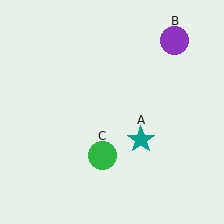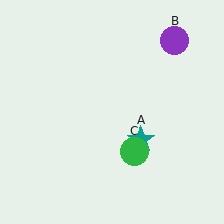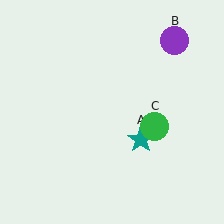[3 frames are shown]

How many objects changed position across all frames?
1 object changed position: green circle (object C).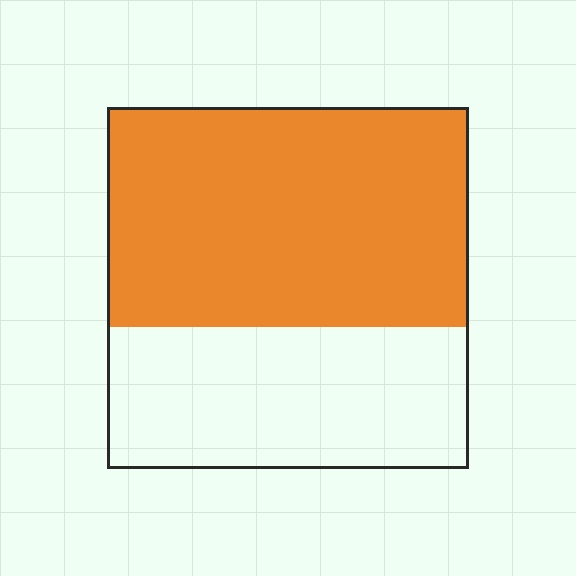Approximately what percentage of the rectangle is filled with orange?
Approximately 60%.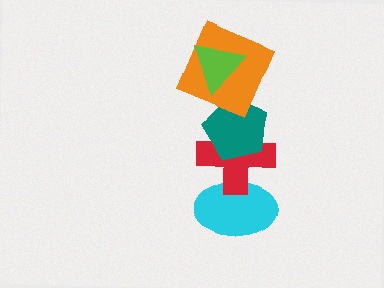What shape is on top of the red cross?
The teal pentagon is on top of the red cross.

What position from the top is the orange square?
The orange square is 2nd from the top.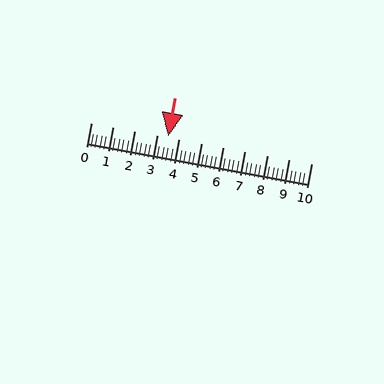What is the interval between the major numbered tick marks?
The major tick marks are spaced 1 units apart.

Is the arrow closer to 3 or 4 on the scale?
The arrow is closer to 4.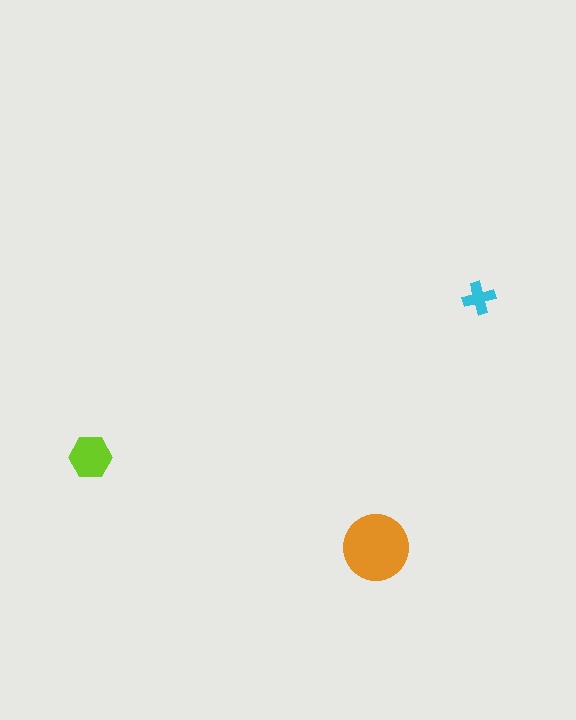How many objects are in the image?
There are 3 objects in the image.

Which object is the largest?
The orange circle.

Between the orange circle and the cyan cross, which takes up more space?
The orange circle.